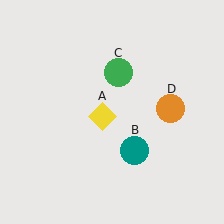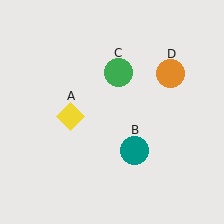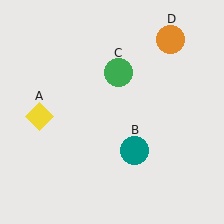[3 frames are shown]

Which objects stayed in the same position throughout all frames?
Teal circle (object B) and green circle (object C) remained stationary.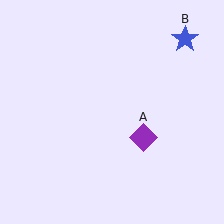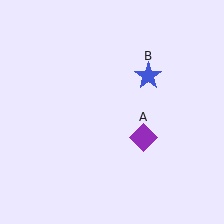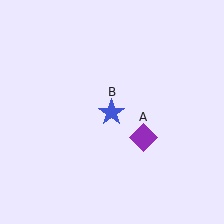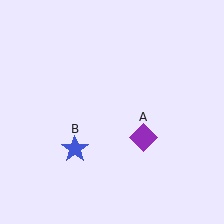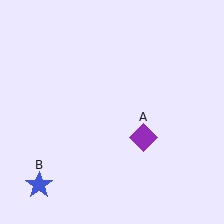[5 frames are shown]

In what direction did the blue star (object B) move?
The blue star (object B) moved down and to the left.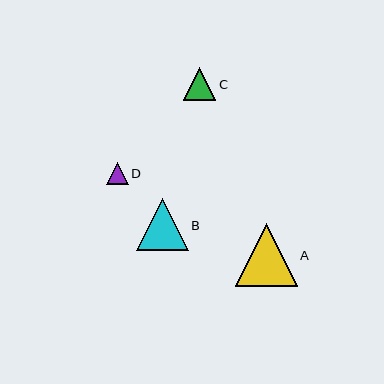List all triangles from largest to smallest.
From largest to smallest: A, B, C, D.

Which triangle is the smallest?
Triangle D is the smallest with a size of approximately 22 pixels.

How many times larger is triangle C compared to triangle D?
Triangle C is approximately 1.5 times the size of triangle D.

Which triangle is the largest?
Triangle A is the largest with a size of approximately 62 pixels.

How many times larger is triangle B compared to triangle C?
Triangle B is approximately 1.6 times the size of triangle C.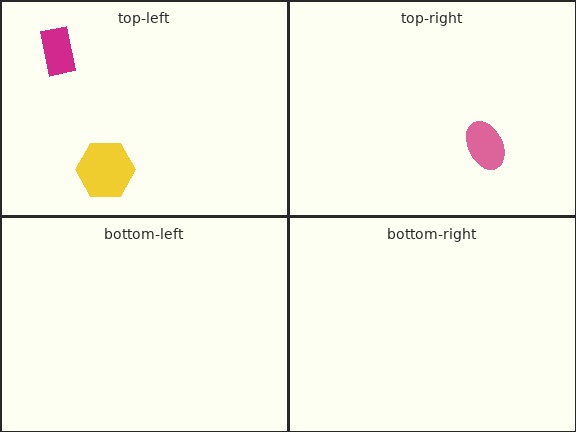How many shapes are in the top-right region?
1.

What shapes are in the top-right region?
The pink ellipse.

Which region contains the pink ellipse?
The top-right region.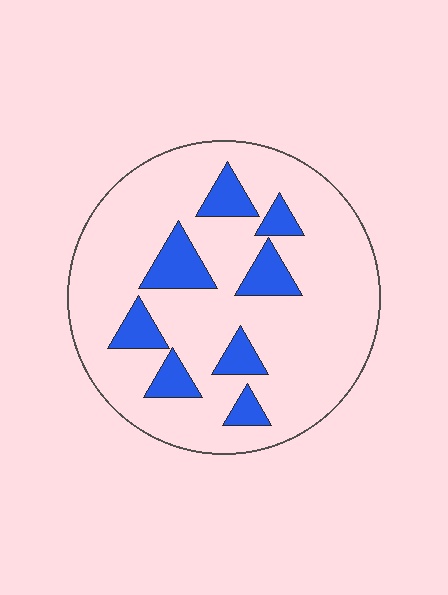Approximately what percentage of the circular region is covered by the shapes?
Approximately 20%.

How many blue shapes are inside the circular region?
8.